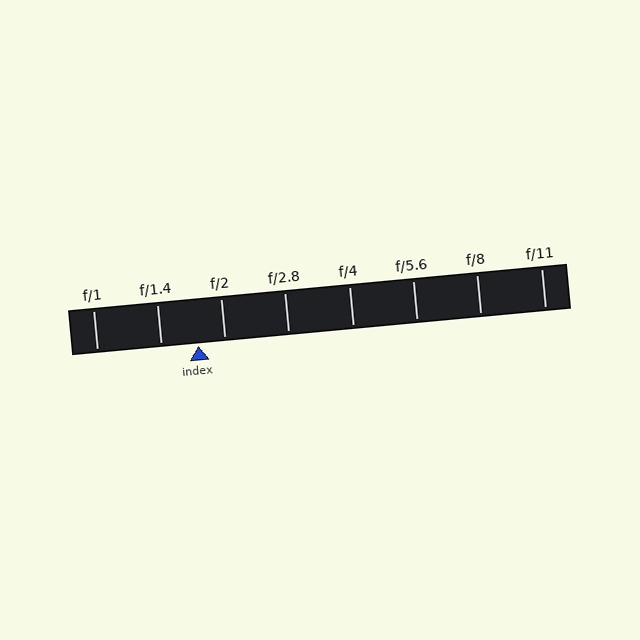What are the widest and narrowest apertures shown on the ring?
The widest aperture shown is f/1 and the narrowest is f/11.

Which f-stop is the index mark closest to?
The index mark is closest to f/2.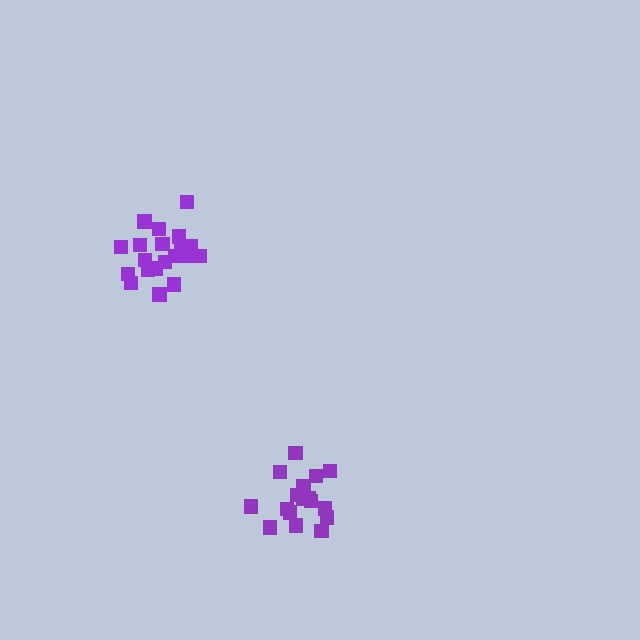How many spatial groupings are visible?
There are 2 spatial groupings.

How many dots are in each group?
Group 1: 21 dots, Group 2: 17 dots (38 total).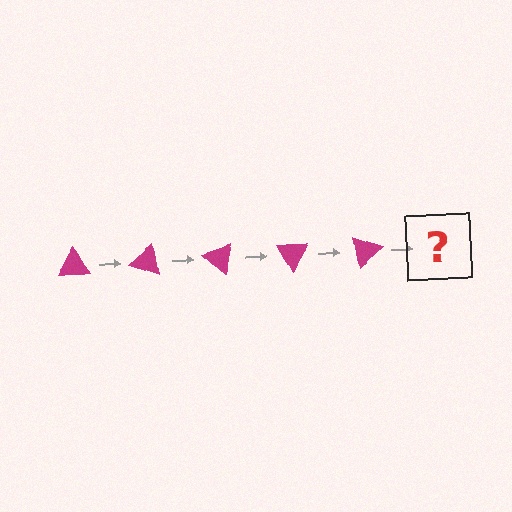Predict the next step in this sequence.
The next step is a magenta triangle rotated 100 degrees.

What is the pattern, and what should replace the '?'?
The pattern is that the triangle rotates 20 degrees each step. The '?' should be a magenta triangle rotated 100 degrees.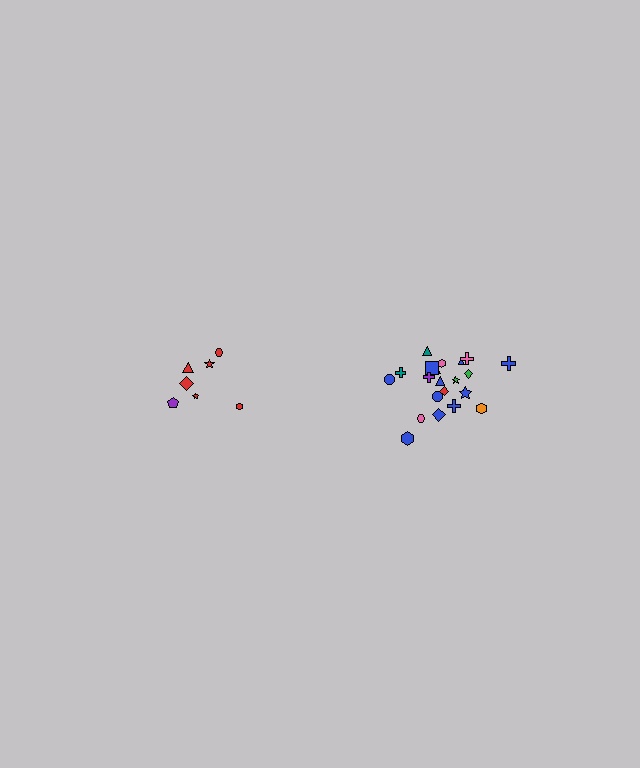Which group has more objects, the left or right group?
The right group.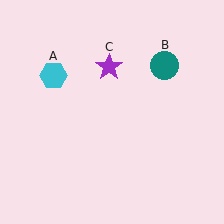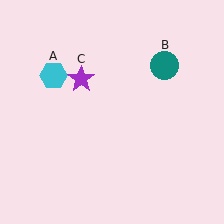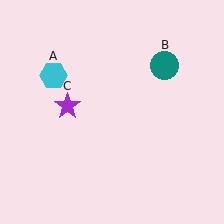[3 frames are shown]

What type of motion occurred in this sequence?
The purple star (object C) rotated counterclockwise around the center of the scene.